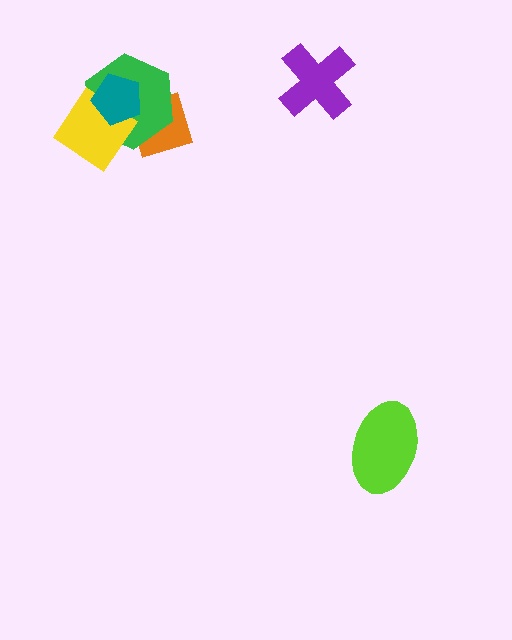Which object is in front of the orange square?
The green hexagon is in front of the orange square.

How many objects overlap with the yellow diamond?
2 objects overlap with the yellow diamond.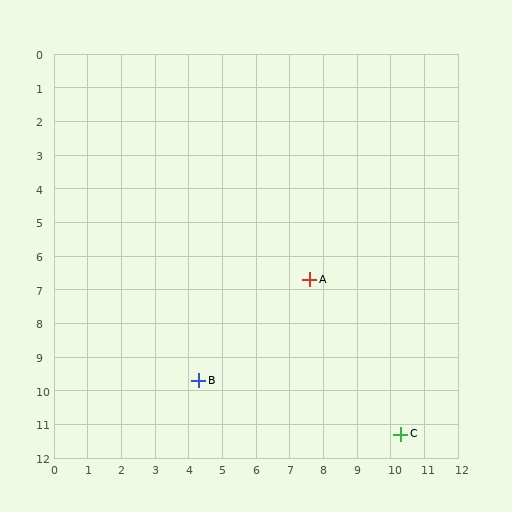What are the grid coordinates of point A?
Point A is at approximately (7.6, 6.7).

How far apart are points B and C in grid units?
Points B and C are about 6.2 grid units apart.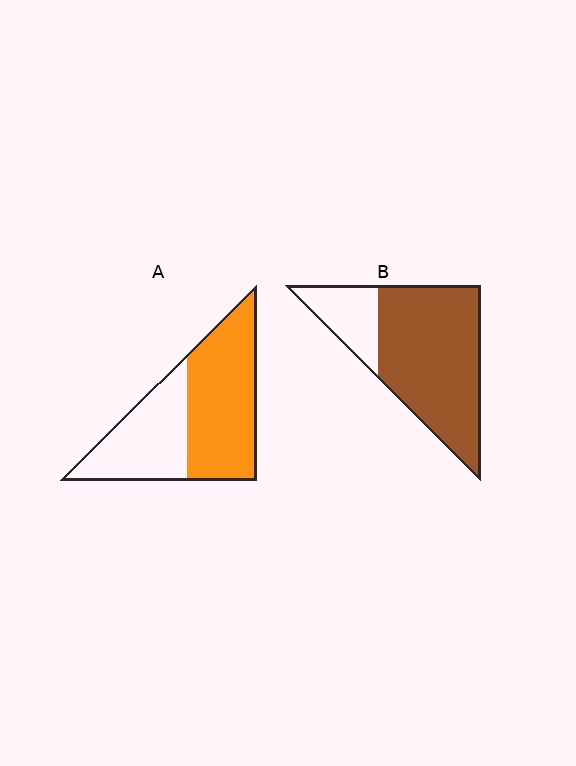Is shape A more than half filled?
Yes.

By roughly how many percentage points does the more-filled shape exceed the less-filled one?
By roughly 20 percentage points (B over A).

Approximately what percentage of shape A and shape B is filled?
A is approximately 60% and B is approximately 75%.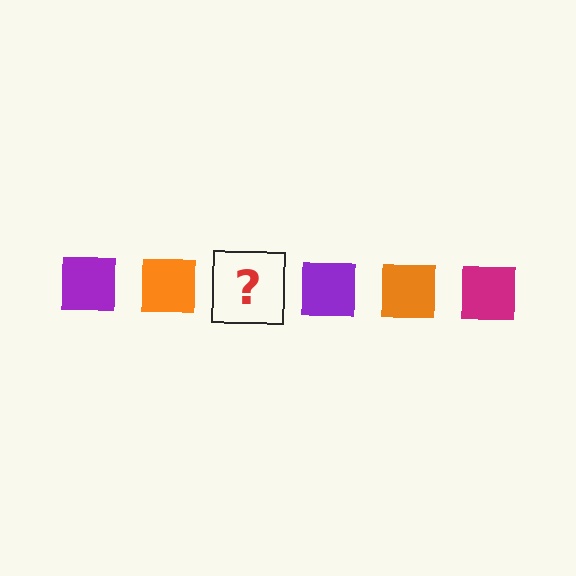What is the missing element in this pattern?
The missing element is a magenta square.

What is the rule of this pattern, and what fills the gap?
The rule is that the pattern cycles through purple, orange, magenta squares. The gap should be filled with a magenta square.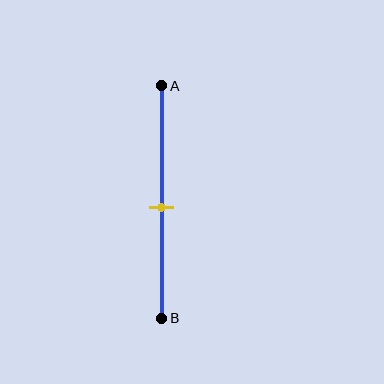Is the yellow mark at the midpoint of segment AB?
Yes, the mark is approximately at the midpoint.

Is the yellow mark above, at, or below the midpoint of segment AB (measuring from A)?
The yellow mark is approximately at the midpoint of segment AB.